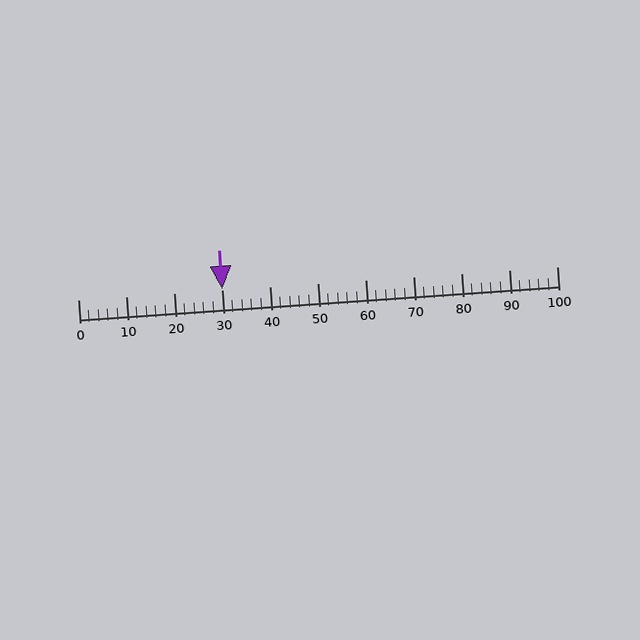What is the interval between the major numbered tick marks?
The major tick marks are spaced 10 units apart.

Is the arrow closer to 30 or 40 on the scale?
The arrow is closer to 30.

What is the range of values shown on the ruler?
The ruler shows values from 0 to 100.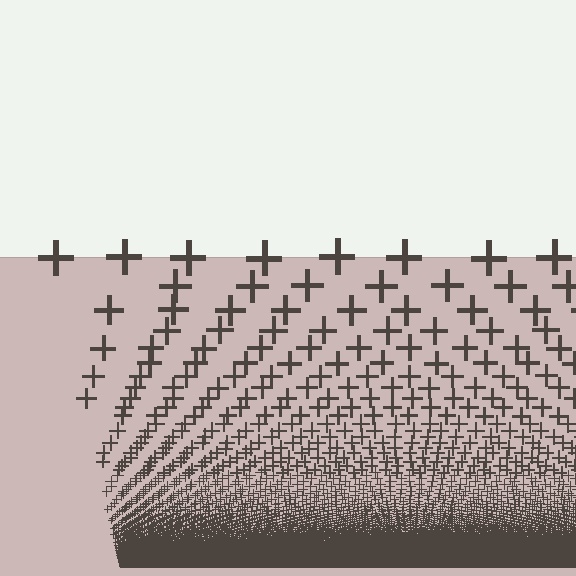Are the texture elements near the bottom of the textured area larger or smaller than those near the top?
Smaller. The gradient is inverted — elements near the bottom are smaller and denser.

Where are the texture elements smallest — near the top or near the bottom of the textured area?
Near the bottom.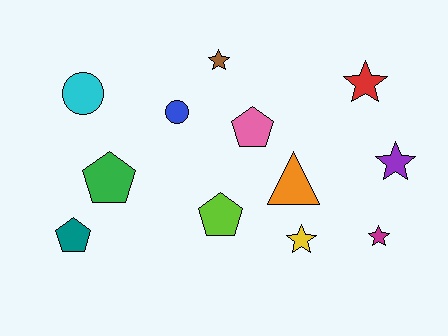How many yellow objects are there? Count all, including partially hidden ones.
There is 1 yellow object.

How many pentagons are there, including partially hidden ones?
There are 4 pentagons.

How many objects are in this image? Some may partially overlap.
There are 12 objects.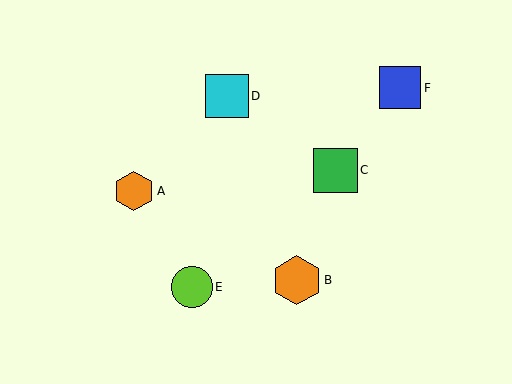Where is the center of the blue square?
The center of the blue square is at (400, 88).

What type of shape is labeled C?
Shape C is a green square.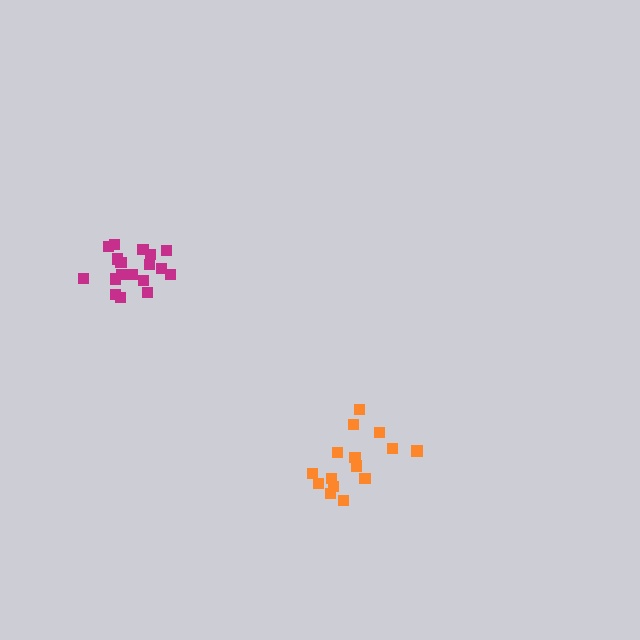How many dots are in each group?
Group 1: 18 dots, Group 2: 15 dots (33 total).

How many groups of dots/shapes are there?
There are 2 groups.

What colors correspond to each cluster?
The clusters are colored: magenta, orange.